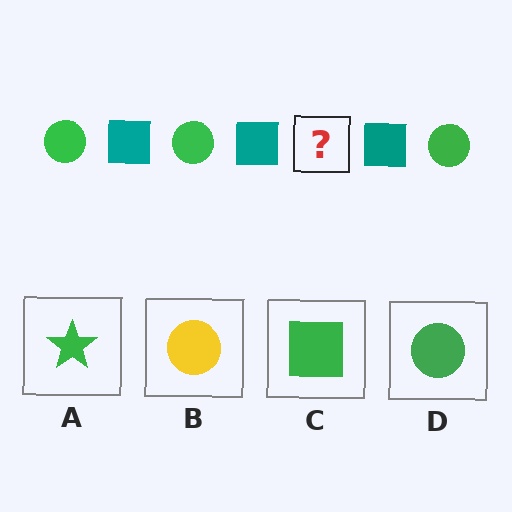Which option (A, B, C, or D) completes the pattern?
D.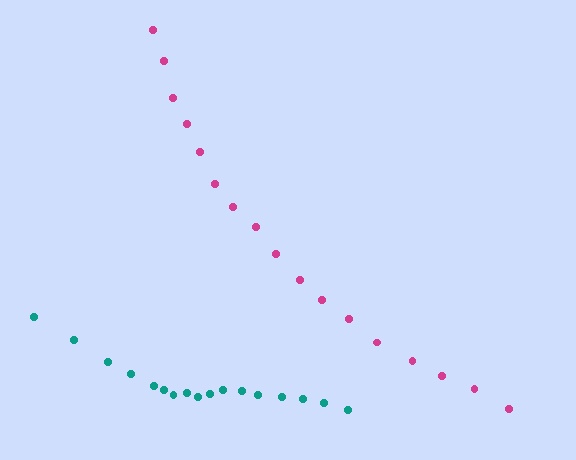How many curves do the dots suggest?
There are 2 distinct paths.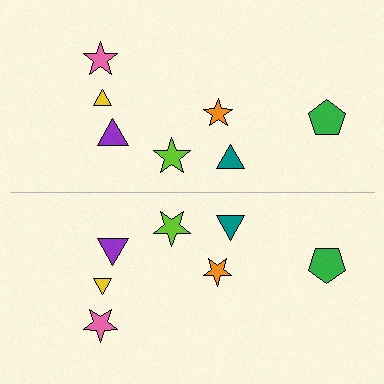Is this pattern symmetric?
Yes, this pattern has bilateral (reflection) symmetry.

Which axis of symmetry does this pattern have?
The pattern has a horizontal axis of symmetry running through the center of the image.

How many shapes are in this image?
There are 14 shapes in this image.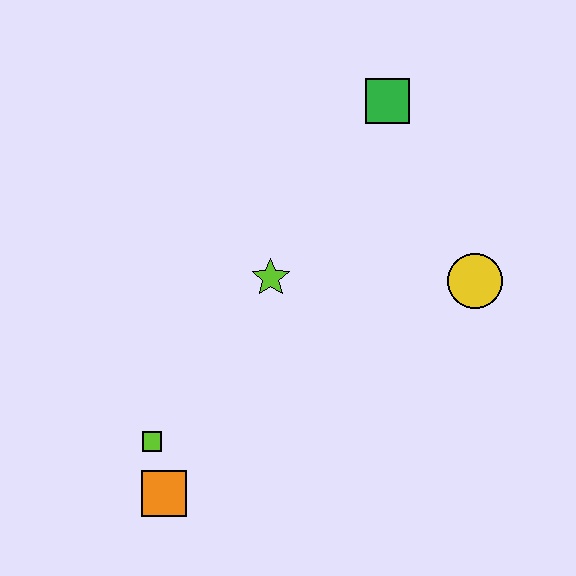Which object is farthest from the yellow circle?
The orange square is farthest from the yellow circle.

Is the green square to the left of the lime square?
No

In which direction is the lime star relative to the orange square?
The lime star is above the orange square.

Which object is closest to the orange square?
The lime square is closest to the orange square.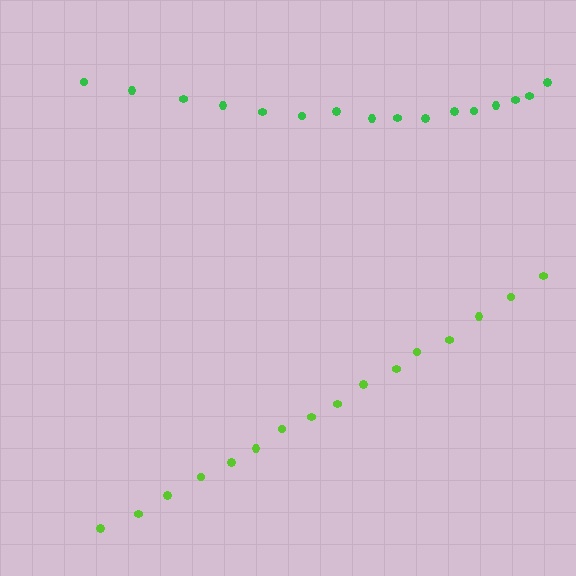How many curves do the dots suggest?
There are 2 distinct paths.